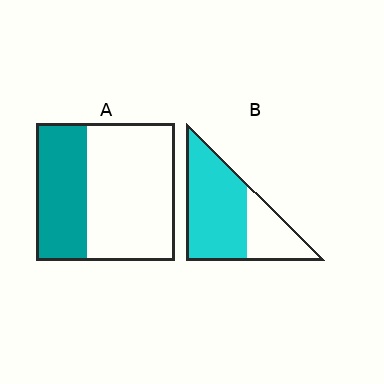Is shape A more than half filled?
No.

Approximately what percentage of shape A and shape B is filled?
A is approximately 35% and B is approximately 70%.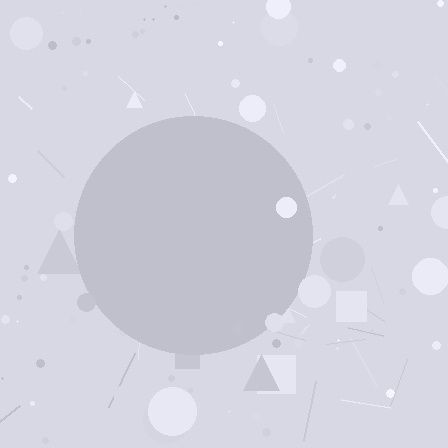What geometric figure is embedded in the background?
A circle is embedded in the background.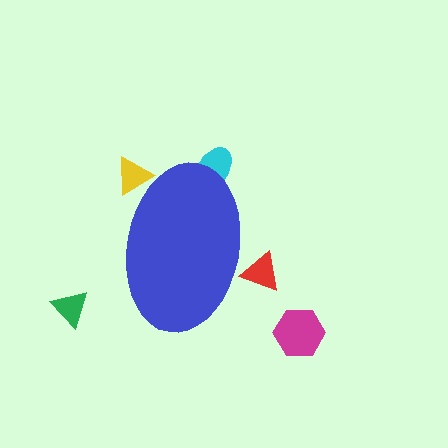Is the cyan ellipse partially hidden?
Yes, the cyan ellipse is partially hidden behind the blue ellipse.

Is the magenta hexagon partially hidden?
No, the magenta hexagon is fully visible.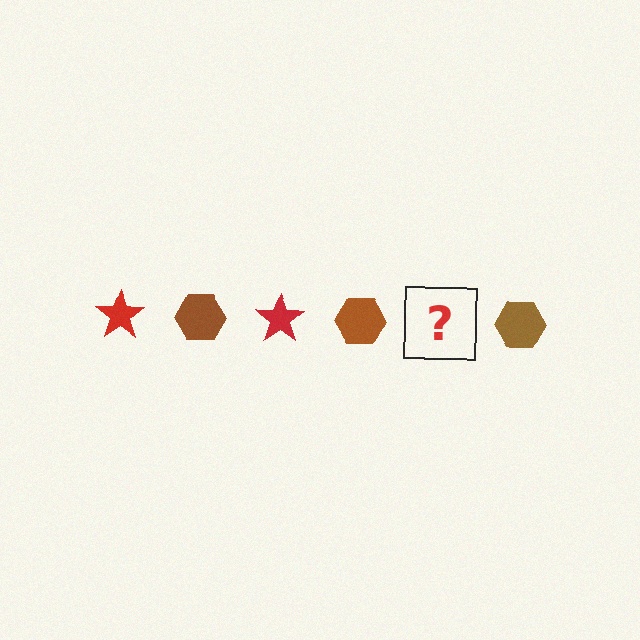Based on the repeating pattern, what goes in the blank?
The blank should be a red star.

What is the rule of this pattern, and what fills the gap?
The rule is that the pattern alternates between red star and brown hexagon. The gap should be filled with a red star.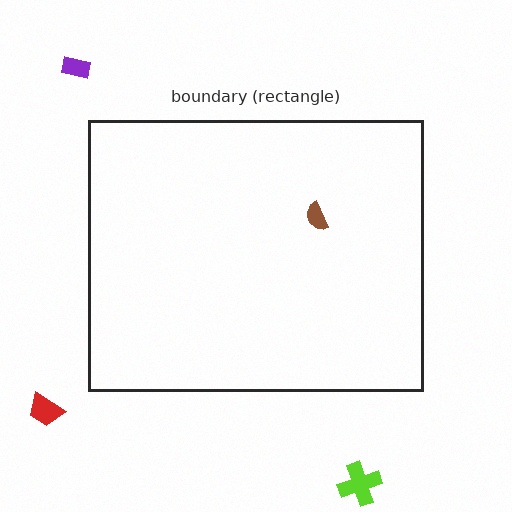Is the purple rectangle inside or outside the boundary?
Outside.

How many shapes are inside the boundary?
1 inside, 3 outside.